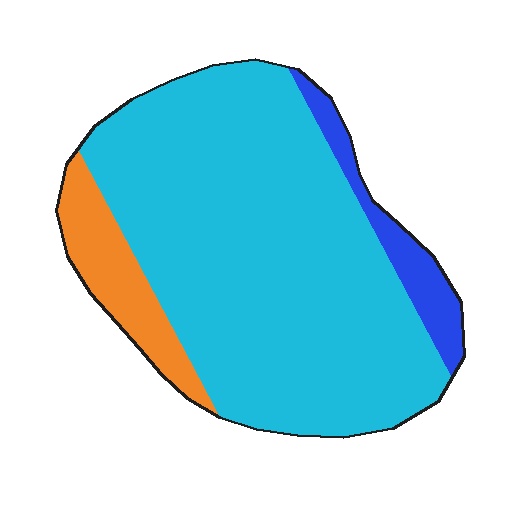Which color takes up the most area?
Cyan, at roughly 80%.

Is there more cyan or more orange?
Cyan.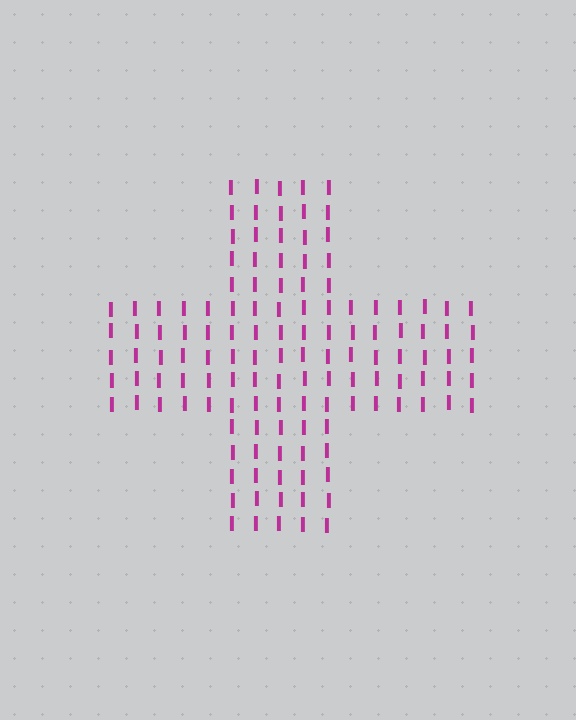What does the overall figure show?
The overall figure shows a cross.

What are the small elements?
The small elements are letter I's.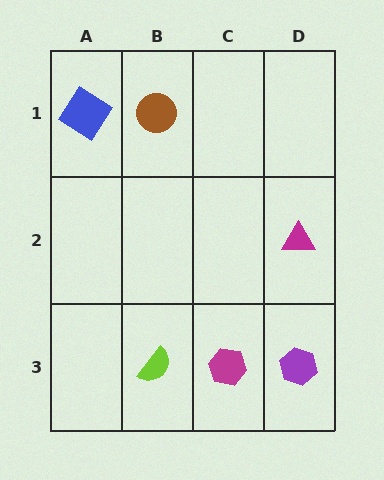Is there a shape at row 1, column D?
No, that cell is empty.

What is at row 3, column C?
A magenta hexagon.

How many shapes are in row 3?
3 shapes.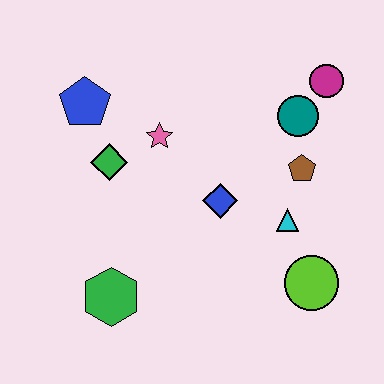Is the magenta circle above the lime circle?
Yes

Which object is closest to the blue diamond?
The cyan triangle is closest to the blue diamond.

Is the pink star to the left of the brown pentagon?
Yes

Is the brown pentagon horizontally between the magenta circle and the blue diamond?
Yes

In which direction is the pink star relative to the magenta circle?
The pink star is to the left of the magenta circle.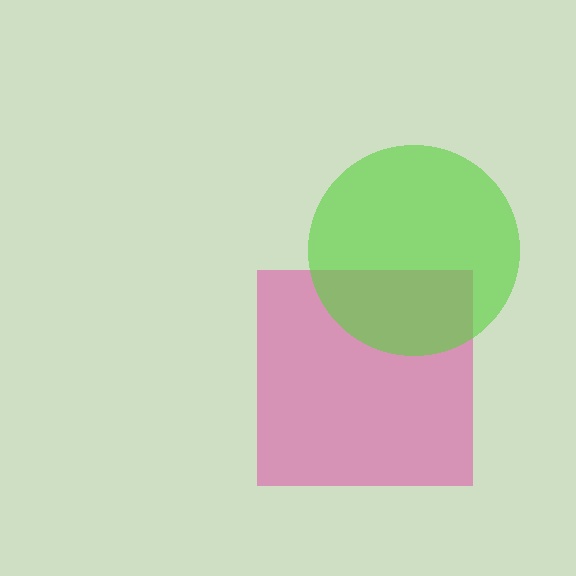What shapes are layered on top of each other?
The layered shapes are: a pink square, a lime circle.